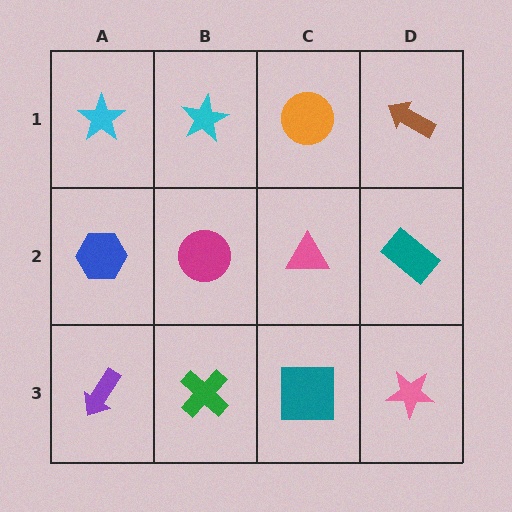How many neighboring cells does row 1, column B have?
3.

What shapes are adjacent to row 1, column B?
A magenta circle (row 2, column B), a cyan star (row 1, column A), an orange circle (row 1, column C).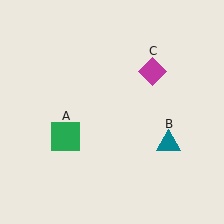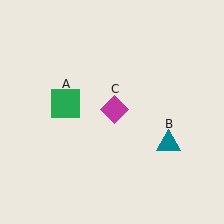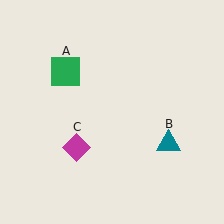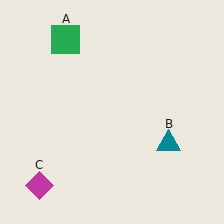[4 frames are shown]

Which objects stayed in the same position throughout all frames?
Teal triangle (object B) remained stationary.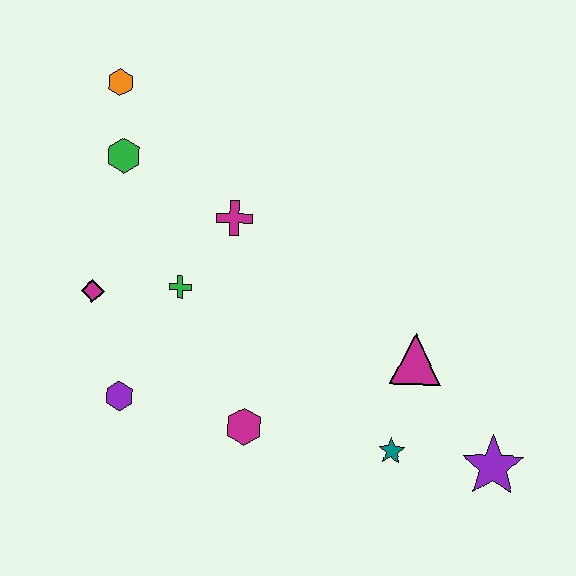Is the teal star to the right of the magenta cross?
Yes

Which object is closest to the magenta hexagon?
The purple hexagon is closest to the magenta hexagon.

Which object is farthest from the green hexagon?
The purple star is farthest from the green hexagon.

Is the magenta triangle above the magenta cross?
No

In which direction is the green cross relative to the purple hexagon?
The green cross is above the purple hexagon.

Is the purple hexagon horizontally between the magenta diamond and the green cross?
Yes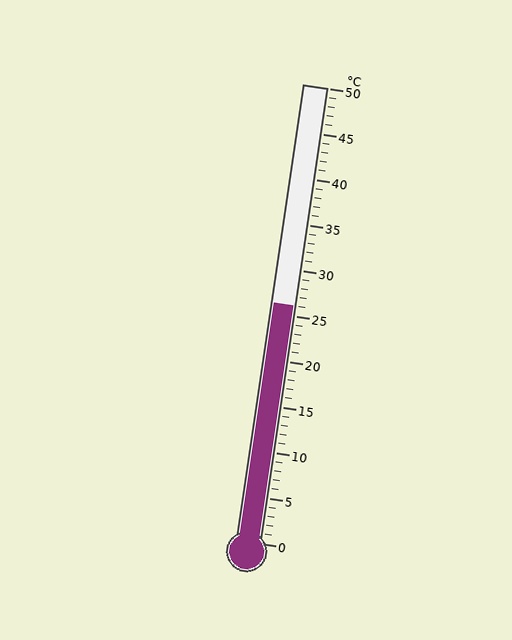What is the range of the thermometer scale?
The thermometer scale ranges from 0°C to 50°C.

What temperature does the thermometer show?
The thermometer shows approximately 26°C.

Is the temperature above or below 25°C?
The temperature is above 25°C.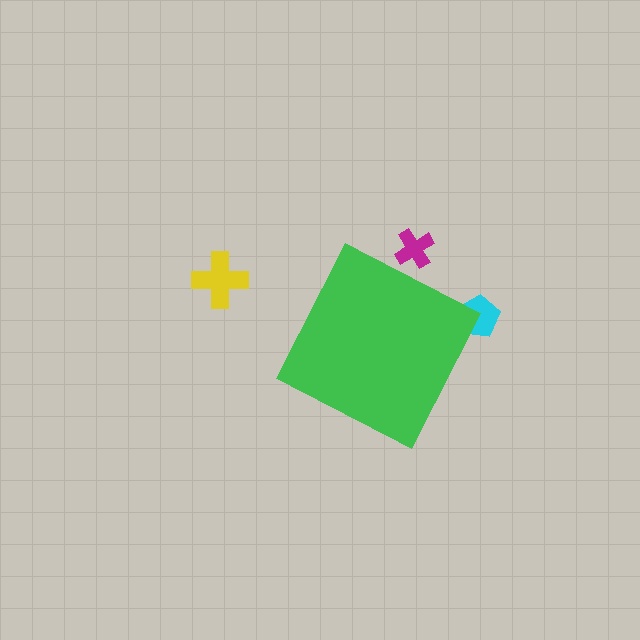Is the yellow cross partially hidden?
No, the yellow cross is fully visible.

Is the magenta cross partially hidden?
Yes, the magenta cross is partially hidden behind the green diamond.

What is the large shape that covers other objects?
A green diamond.